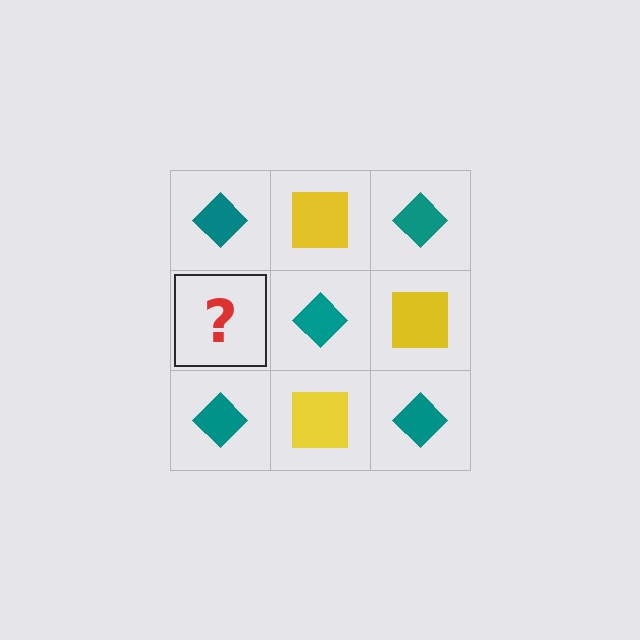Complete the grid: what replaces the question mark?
The question mark should be replaced with a yellow square.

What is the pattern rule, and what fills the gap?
The rule is that it alternates teal diamond and yellow square in a checkerboard pattern. The gap should be filled with a yellow square.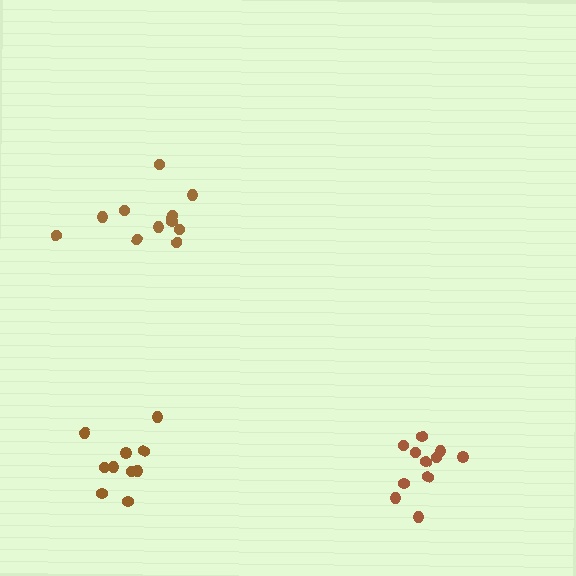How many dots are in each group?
Group 1: 10 dots, Group 2: 12 dots, Group 3: 11 dots (33 total).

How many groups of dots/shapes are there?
There are 3 groups.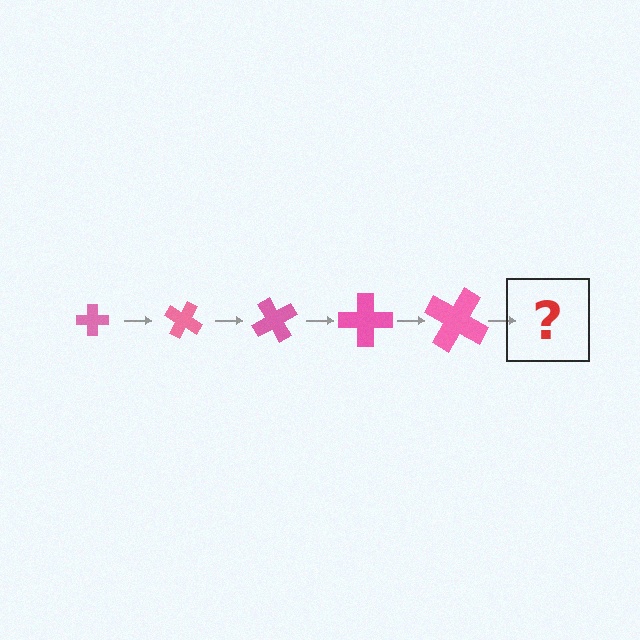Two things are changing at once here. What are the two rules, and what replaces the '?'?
The two rules are that the cross grows larger each step and it rotates 30 degrees each step. The '?' should be a cross, larger than the previous one and rotated 150 degrees from the start.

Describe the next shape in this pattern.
It should be a cross, larger than the previous one and rotated 150 degrees from the start.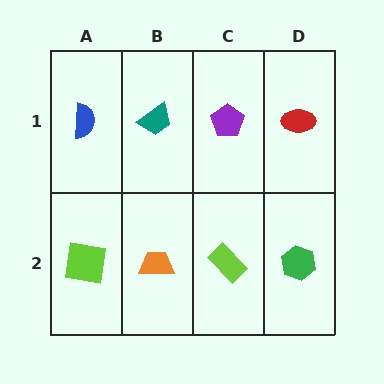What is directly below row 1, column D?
A green hexagon.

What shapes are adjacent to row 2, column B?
A teal trapezoid (row 1, column B), a lime square (row 2, column A), a lime rectangle (row 2, column C).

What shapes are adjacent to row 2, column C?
A purple pentagon (row 1, column C), an orange trapezoid (row 2, column B), a green hexagon (row 2, column D).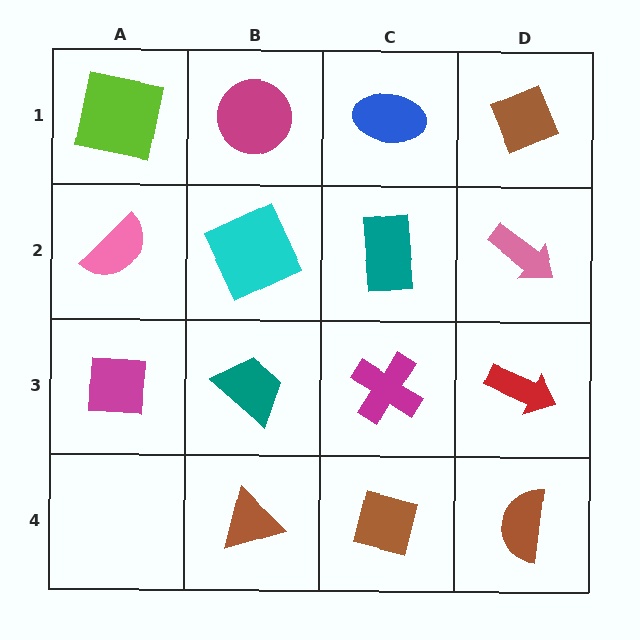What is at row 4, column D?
A brown semicircle.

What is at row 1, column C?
A blue ellipse.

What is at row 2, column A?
A pink semicircle.